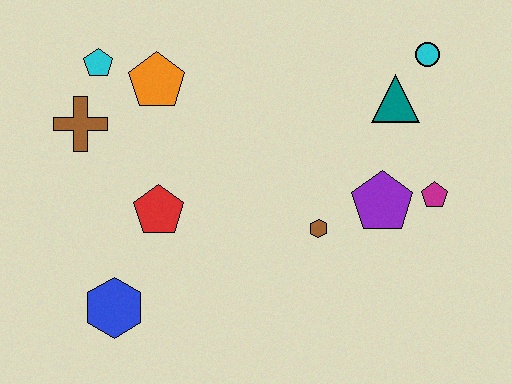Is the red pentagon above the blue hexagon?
Yes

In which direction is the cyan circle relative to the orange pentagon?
The cyan circle is to the right of the orange pentagon.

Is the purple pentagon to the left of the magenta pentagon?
Yes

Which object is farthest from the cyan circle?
The blue hexagon is farthest from the cyan circle.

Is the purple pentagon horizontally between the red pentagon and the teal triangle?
Yes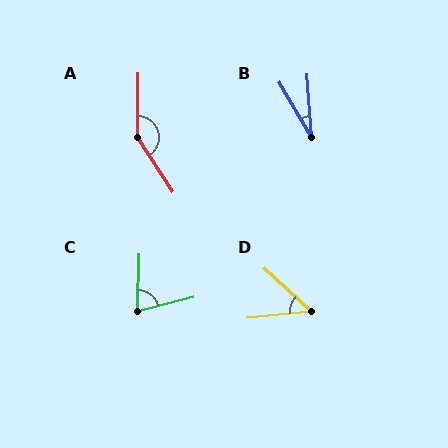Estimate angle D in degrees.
Approximately 48 degrees.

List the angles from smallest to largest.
B (26°), D (48°), C (75°), A (147°).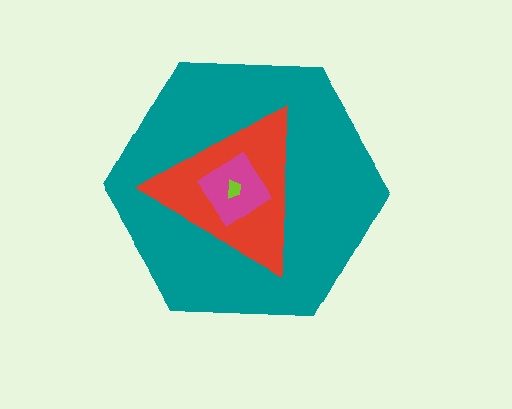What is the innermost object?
The lime trapezoid.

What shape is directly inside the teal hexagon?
The red triangle.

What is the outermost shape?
The teal hexagon.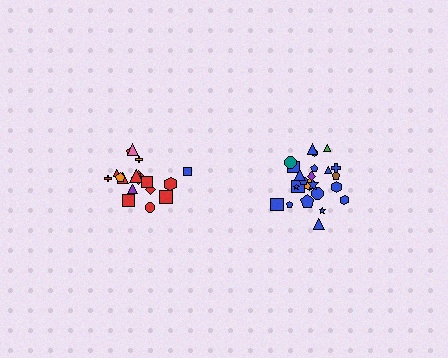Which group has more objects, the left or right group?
The right group.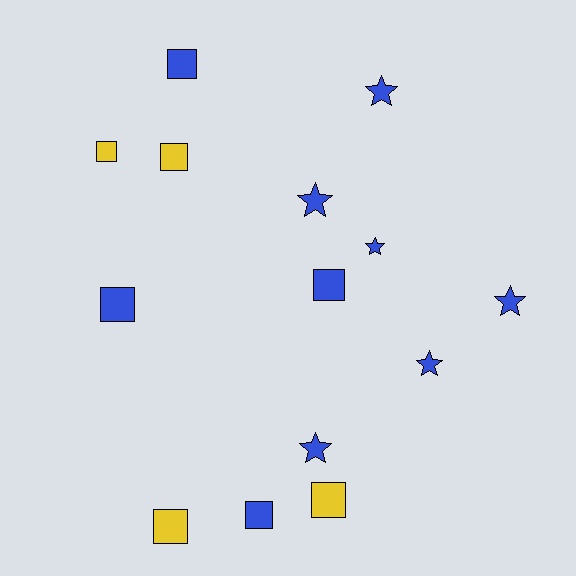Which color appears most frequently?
Blue, with 10 objects.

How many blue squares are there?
There are 4 blue squares.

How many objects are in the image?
There are 14 objects.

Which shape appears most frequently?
Square, with 8 objects.